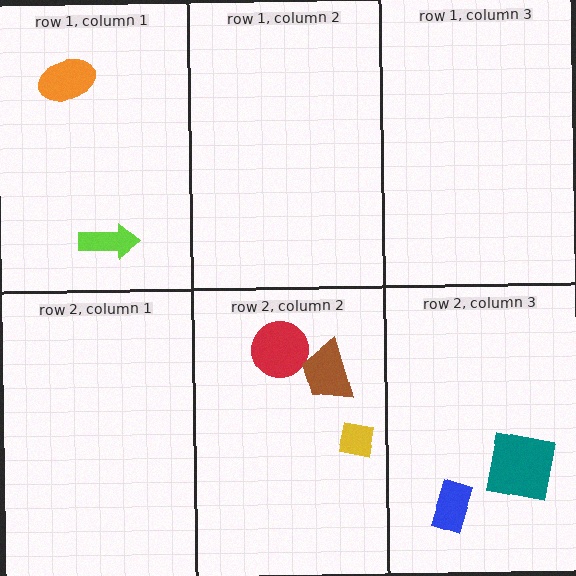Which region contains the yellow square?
The row 2, column 2 region.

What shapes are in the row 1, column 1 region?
The orange ellipse, the lime arrow.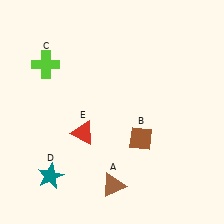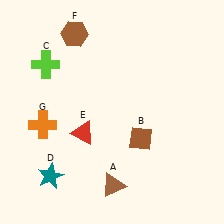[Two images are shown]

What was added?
A brown hexagon (F), an orange cross (G) were added in Image 2.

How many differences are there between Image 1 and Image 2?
There are 2 differences between the two images.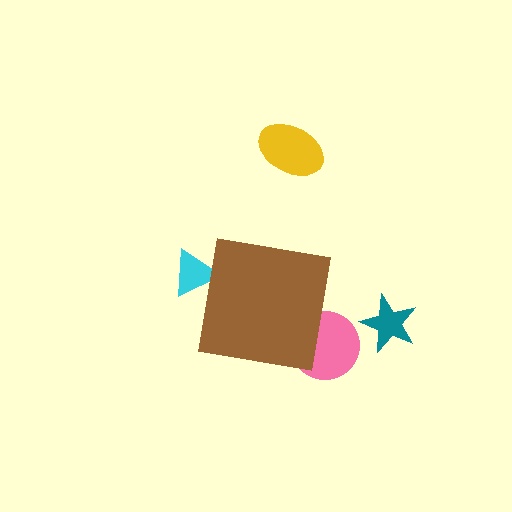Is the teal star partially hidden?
No, the teal star is fully visible.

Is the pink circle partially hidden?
Yes, the pink circle is partially hidden behind the brown square.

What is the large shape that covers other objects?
A brown square.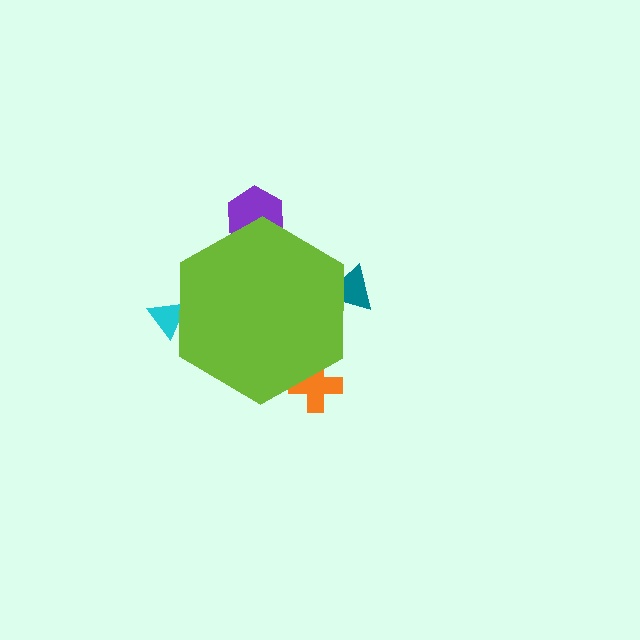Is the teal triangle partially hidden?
Yes, the teal triangle is partially hidden behind the lime hexagon.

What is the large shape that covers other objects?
A lime hexagon.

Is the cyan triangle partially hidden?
Yes, the cyan triangle is partially hidden behind the lime hexagon.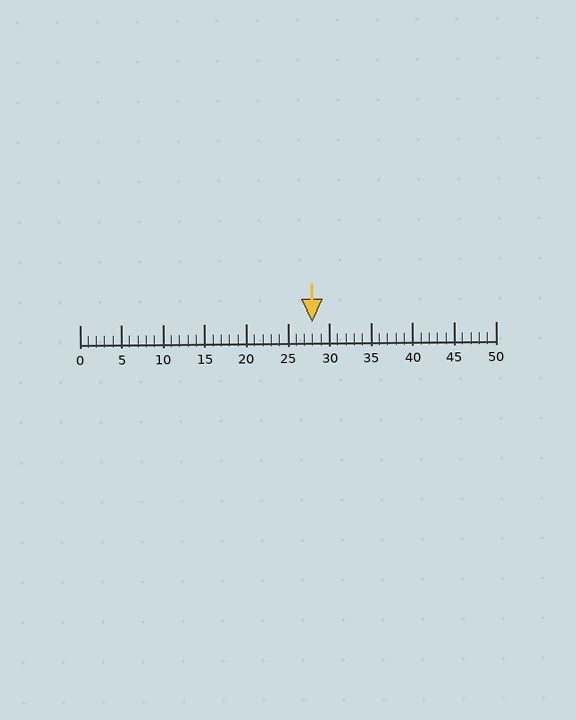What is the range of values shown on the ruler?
The ruler shows values from 0 to 50.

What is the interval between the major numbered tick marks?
The major tick marks are spaced 5 units apart.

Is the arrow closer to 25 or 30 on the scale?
The arrow is closer to 30.